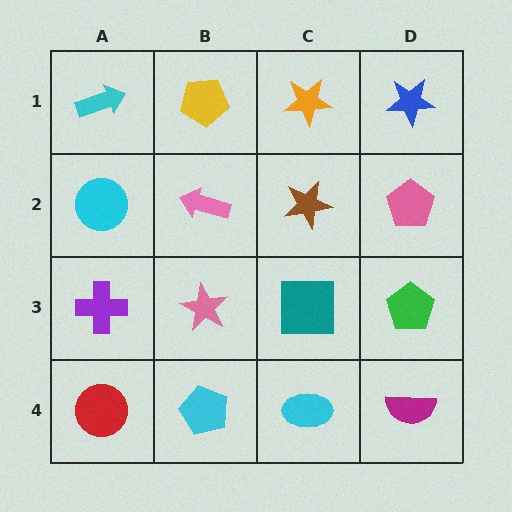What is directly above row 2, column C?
An orange star.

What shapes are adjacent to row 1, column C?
A brown star (row 2, column C), a yellow pentagon (row 1, column B), a blue star (row 1, column D).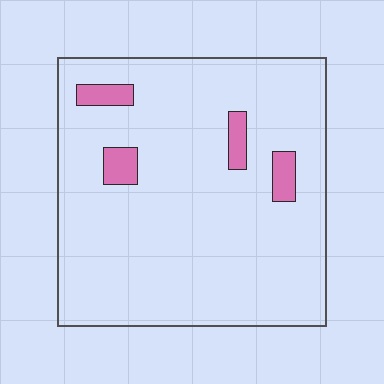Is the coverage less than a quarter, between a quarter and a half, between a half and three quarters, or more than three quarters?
Less than a quarter.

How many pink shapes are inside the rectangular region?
4.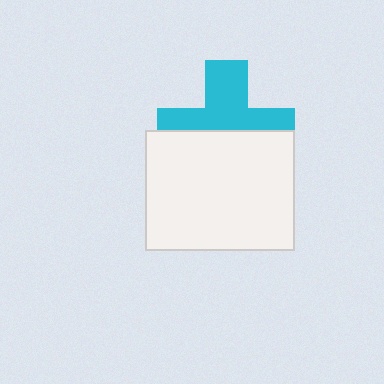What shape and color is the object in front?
The object in front is a white rectangle.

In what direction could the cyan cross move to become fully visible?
The cyan cross could move up. That would shift it out from behind the white rectangle entirely.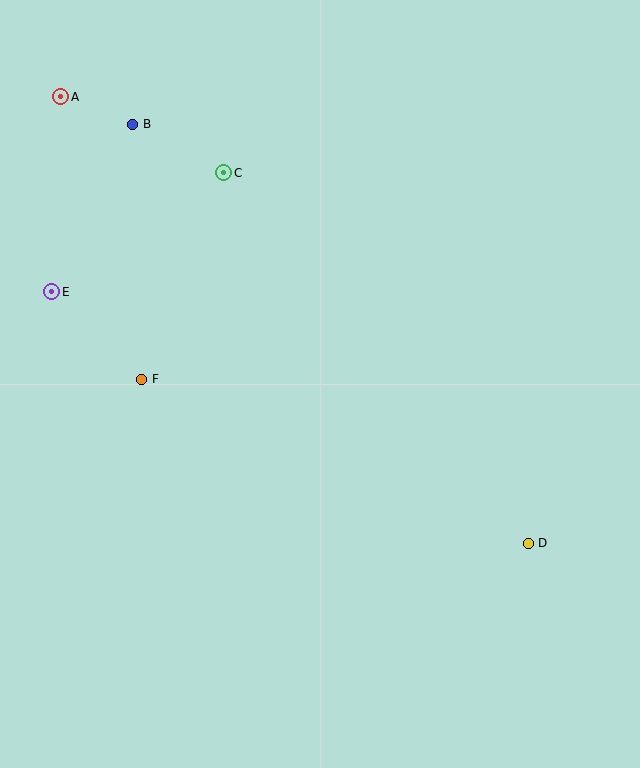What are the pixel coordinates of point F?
Point F is at (142, 379).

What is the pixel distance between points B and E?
The distance between B and E is 186 pixels.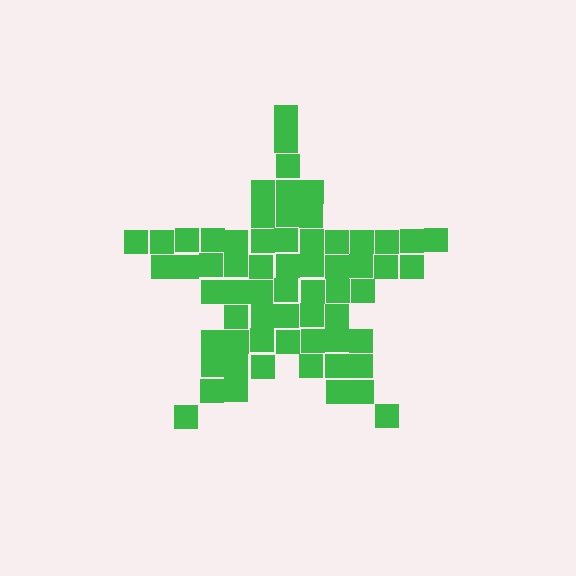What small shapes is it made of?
It is made of small squares.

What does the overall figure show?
The overall figure shows a star.